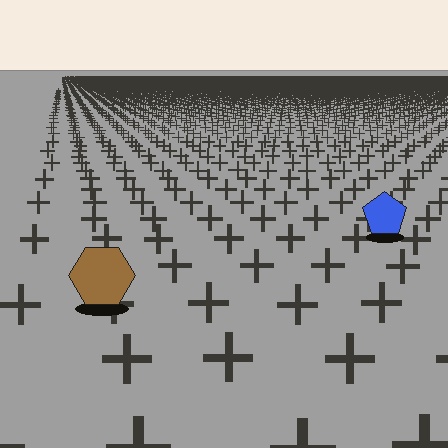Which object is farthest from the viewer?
The blue pentagon is farthest from the viewer. It appears smaller and the ground texture around it is denser.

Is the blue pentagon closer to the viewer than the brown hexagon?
No. The brown hexagon is closer — you can tell from the texture gradient: the ground texture is coarser near it.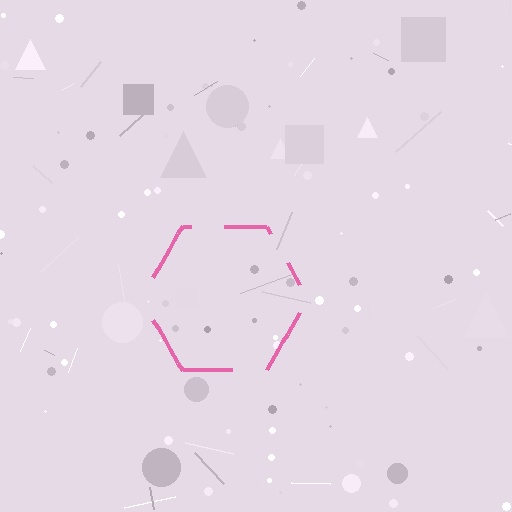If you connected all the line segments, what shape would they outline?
They would outline a hexagon.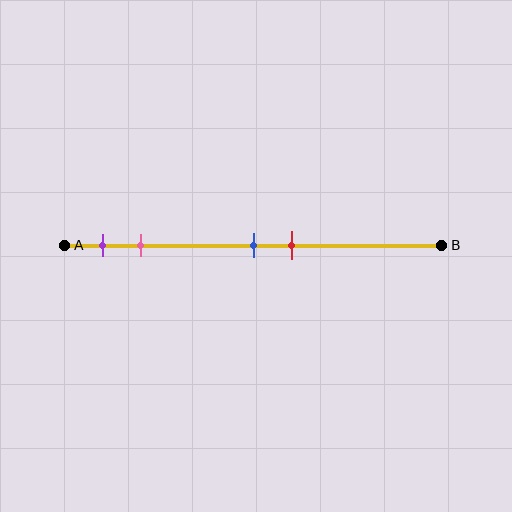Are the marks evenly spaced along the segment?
No, the marks are not evenly spaced.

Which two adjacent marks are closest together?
The blue and red marks are the closest adjacent pair.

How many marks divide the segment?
There are 4 marks dividing the segment.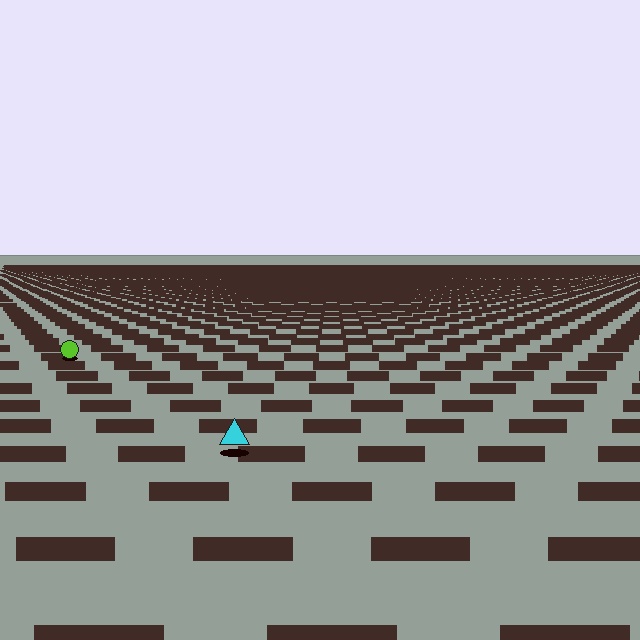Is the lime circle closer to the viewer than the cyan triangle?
No. The cyan triangle is closer — you can tell from the texture gradient: the ground texture is coarser near it.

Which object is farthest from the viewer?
The lime circle is farthest from the viewer. It appears smaller and the ground texture around it is denser.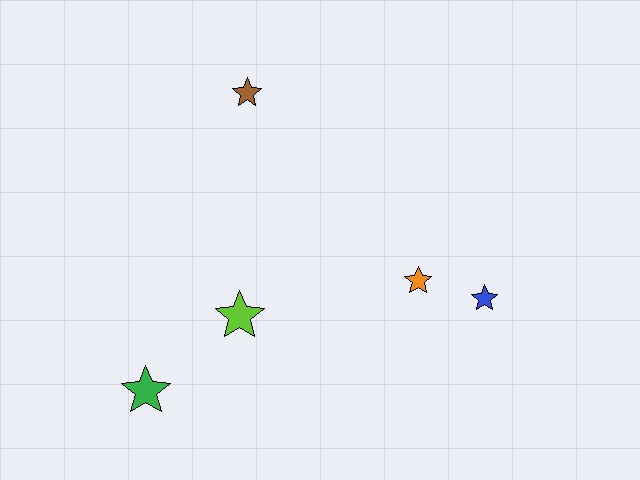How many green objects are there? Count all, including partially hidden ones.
There is 1 green object.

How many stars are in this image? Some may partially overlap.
There are 5 stars.